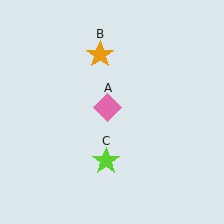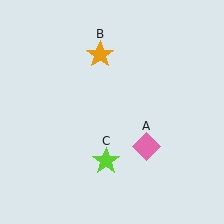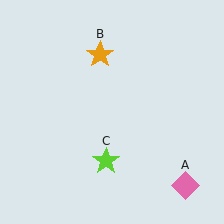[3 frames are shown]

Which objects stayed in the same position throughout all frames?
Orange star (object B) and lime star (object C) remained stationary.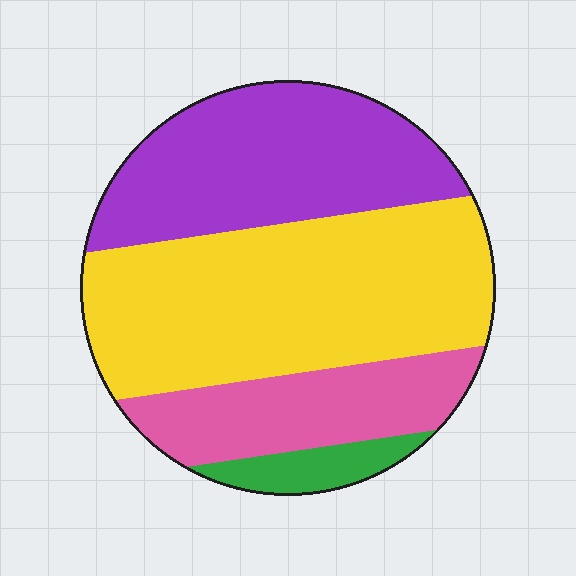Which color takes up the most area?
Yellow, at roughly 45%.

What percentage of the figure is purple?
Purple takes up between a quarter and a half of the figure.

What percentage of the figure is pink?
Pink takes up between a sixth and a third of the figure.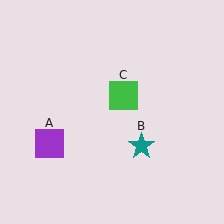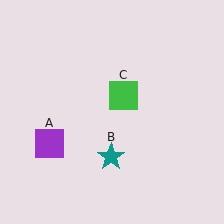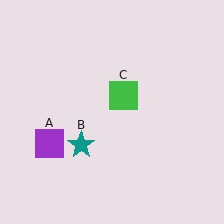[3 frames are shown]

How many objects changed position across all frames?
1 object changed position: teal star (object B).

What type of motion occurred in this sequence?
The teal star (object B) rotated clockwise around the center of the scene.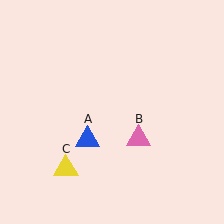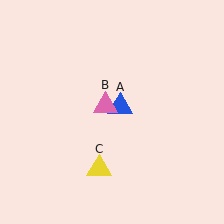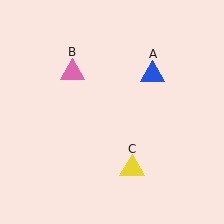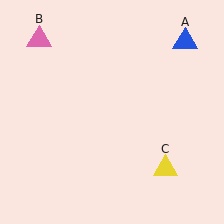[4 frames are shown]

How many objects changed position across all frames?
3 objects changed position: blue triangle (object A), pink triangle (object B), yellow triangle (object C).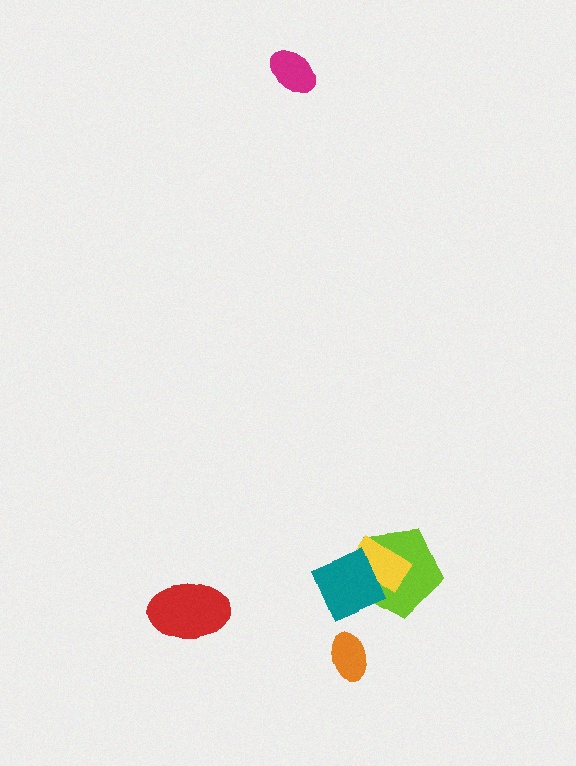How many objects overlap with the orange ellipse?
0 objects overlap with the orange ellipse.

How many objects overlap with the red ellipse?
0 objects overlap with the red ellipse.